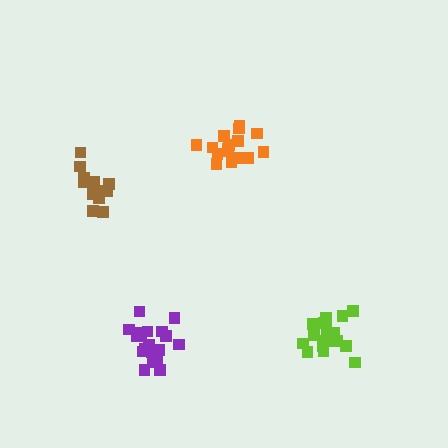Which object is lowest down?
The purple cluster is bottommost.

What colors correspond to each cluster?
The clusters are colored: purple, orange, brown, lime.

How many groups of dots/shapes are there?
There are 4 groups.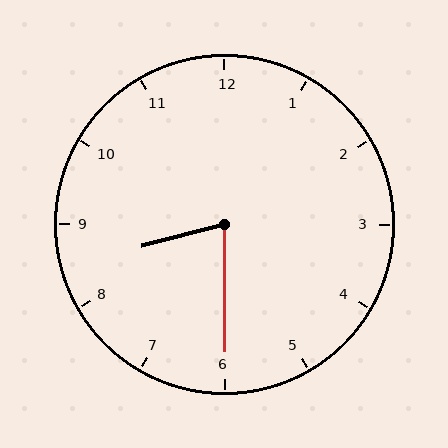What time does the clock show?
8:30.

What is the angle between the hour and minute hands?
Approximately 75 degrees.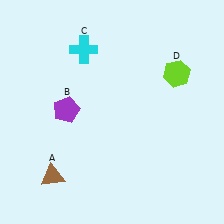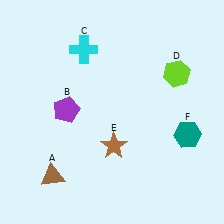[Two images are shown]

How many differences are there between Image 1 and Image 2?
There are 2 differences between the two images.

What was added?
A brown star (E), a teal hexagon (F) were added in Image 2.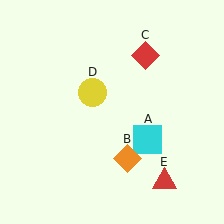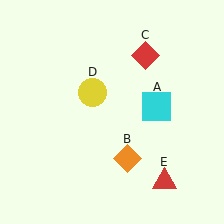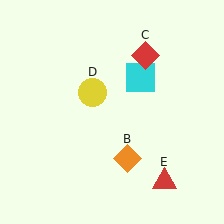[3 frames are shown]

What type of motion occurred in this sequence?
The cyan square (object A) rotated counterclockwise around the center of the scene.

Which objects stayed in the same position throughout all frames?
Orange diamond (object B) and red diamond (object C) and yellow circle (object D) and red triangle (object E) remained stationary.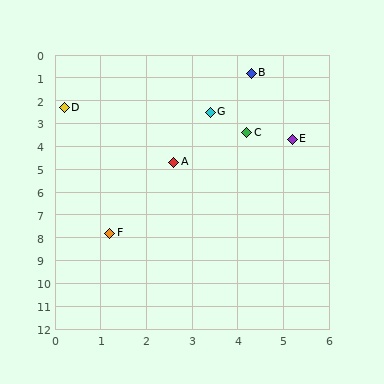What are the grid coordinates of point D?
Point D is at approximately (0.2, 2.3).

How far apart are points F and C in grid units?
Points F and C are about 5.3 grid units apart.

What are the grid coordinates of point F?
Point F is at approximately (1.2, 7.8).